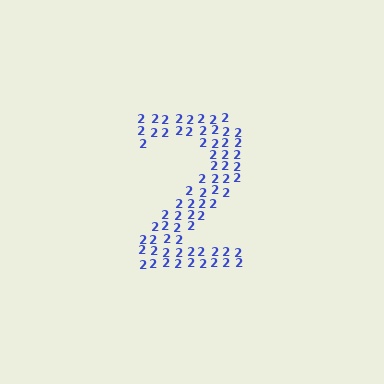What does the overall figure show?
The overall figure shows the digit 2.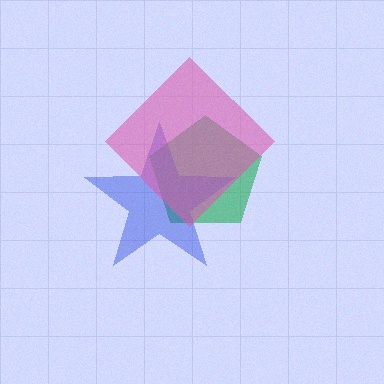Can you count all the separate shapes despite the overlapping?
Yes, there are 3 separate shapes.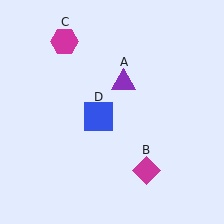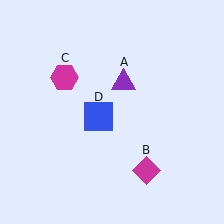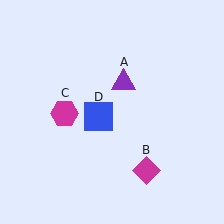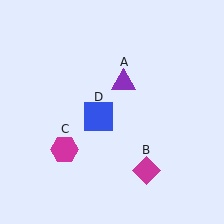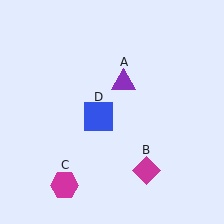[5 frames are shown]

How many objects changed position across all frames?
1 object changed position: magenta hexagon (object C).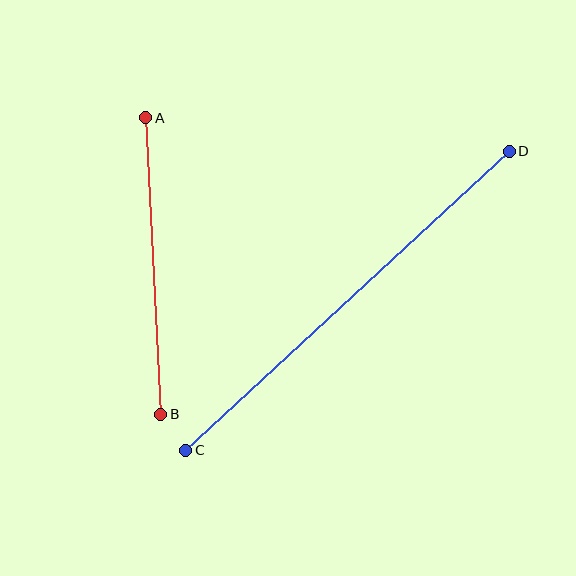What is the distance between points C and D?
The distance is approximately 440 pixels.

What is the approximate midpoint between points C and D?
The midpoint is at approximately (348, 301) pixels.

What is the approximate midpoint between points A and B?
The midpoint is at approximately (153, 266) pixels.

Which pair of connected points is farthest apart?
Points C and D are farthest apart.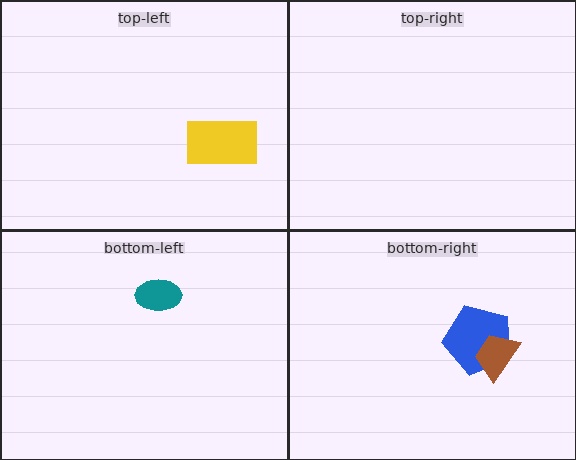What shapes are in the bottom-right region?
The blue pentagon, the brown trapezoid.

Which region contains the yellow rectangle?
The top-left region.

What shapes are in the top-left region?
The yellow rectangle.